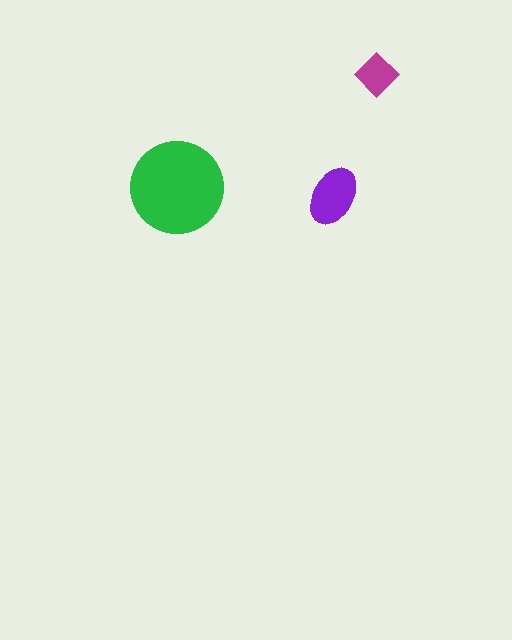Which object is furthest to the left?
The green circle is leftmost.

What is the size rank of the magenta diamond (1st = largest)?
3rd.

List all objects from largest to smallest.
The green circle, the purple ellipse, the magenta diamond.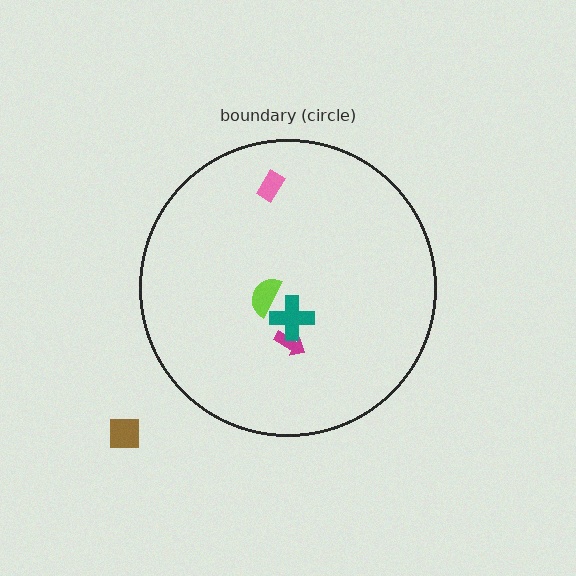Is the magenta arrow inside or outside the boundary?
Inside.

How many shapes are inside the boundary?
4 inside, 1 outside.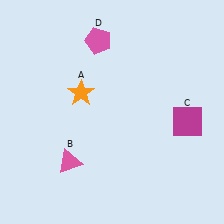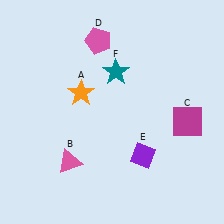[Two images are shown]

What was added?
A purple diamond (E), a teal star (F) were added in Image 2.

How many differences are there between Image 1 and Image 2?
There are 2 differences between the two images.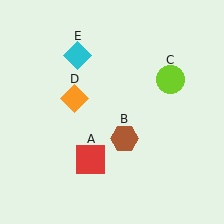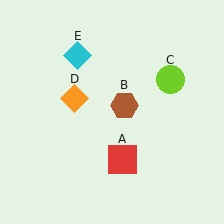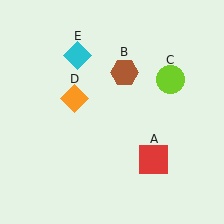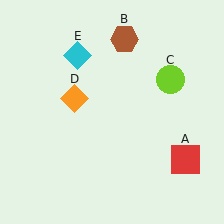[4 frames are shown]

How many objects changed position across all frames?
2 objects changed position: red square (object A), brown hexagon (object B).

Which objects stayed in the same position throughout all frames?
Lime circle (object C) and orange diamond (object D) and cyan diamond (object E) remained stationary.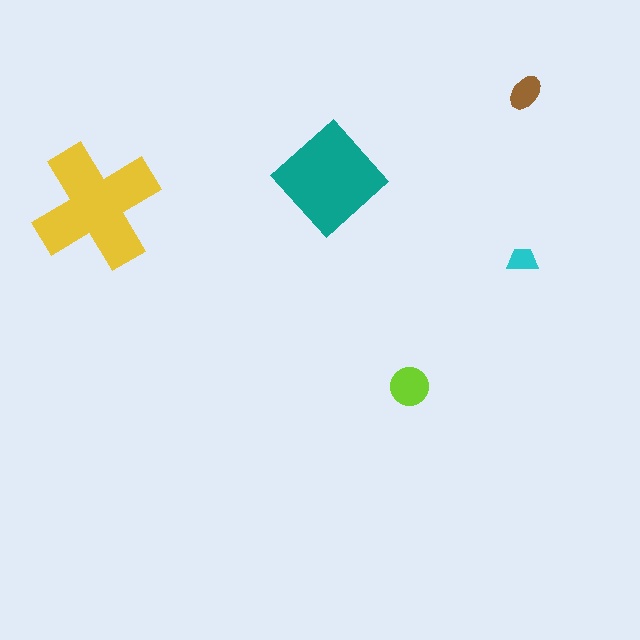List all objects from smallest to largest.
The cyan trapezoid, the brown ellipse, the lime circle, the teal diamond, the yellow cross.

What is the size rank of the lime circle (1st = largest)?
3rd.